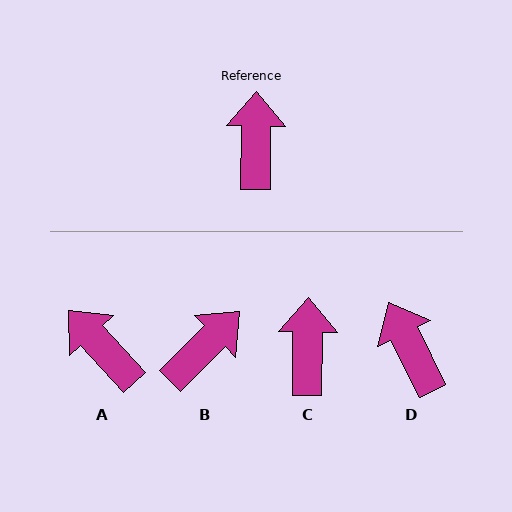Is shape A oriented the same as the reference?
No, it is off by about 43 degrees.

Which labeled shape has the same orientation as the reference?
C.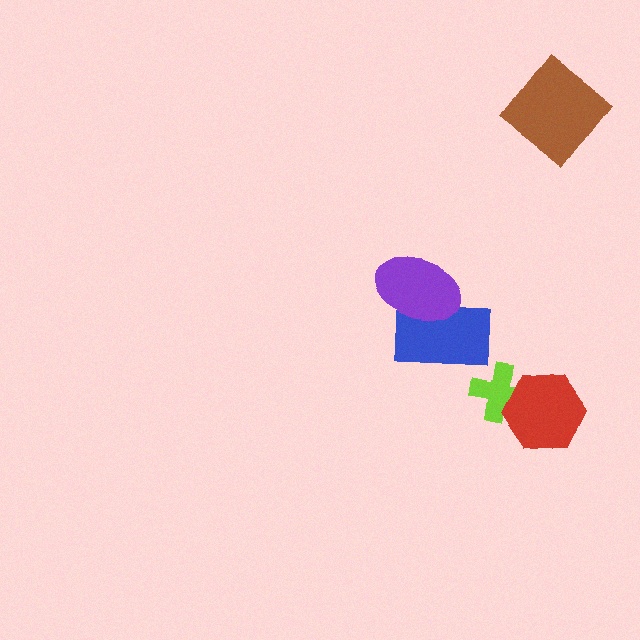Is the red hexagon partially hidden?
No, no other shape covers it.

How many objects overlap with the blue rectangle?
1 object overlaps with the blue rectangle.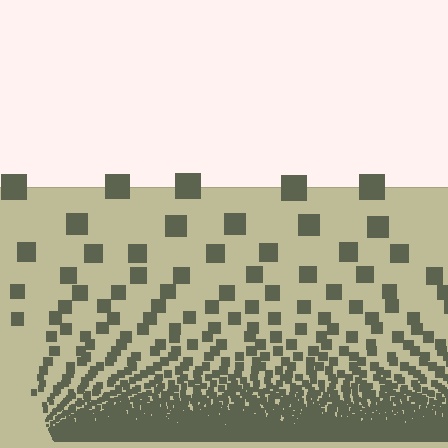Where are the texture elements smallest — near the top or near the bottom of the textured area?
Near the bottom.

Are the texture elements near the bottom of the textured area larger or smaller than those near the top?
Smaller. The gradient is inverted — elements near the bottom are smaller and denser.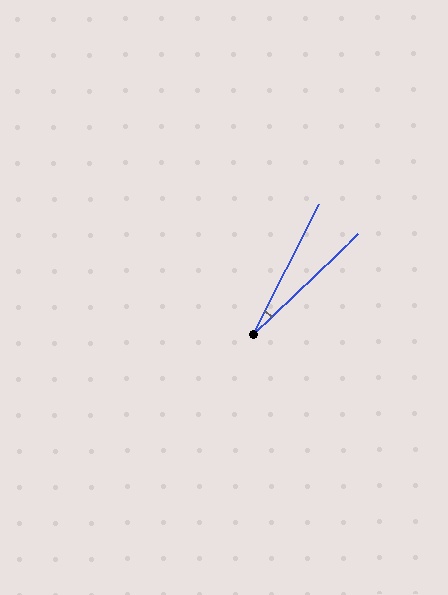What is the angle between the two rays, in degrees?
Approximately 20 degrees.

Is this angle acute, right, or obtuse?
It is acute.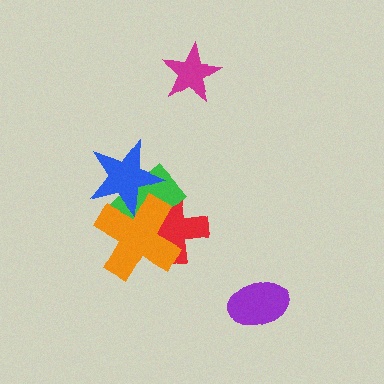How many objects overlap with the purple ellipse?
0 objects overlap with the purple ellipse.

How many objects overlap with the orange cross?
3 objects overlap with the orange cross.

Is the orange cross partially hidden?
No, no other shape covers it.